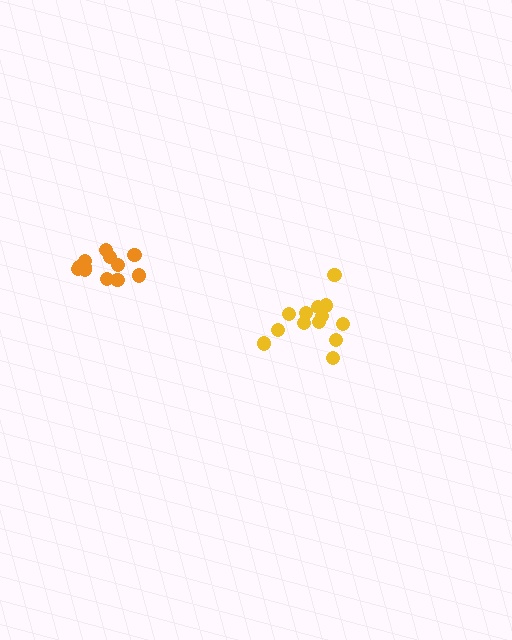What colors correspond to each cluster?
The clusters are colored: yellow, orange.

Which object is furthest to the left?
The orange cluster is leftmost.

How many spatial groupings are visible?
There are 2 spatial groupings.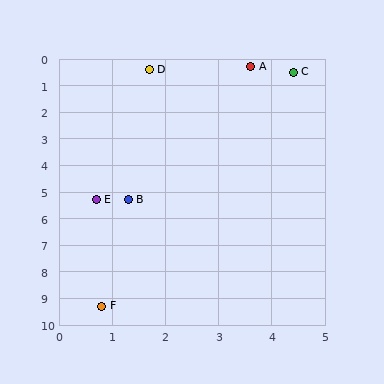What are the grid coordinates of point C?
Point C is at approximately (4.4, 0.5).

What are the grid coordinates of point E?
Point E is at approximately (0.7, 5.3).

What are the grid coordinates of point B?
Point B is at approximately (1.3, 5.3).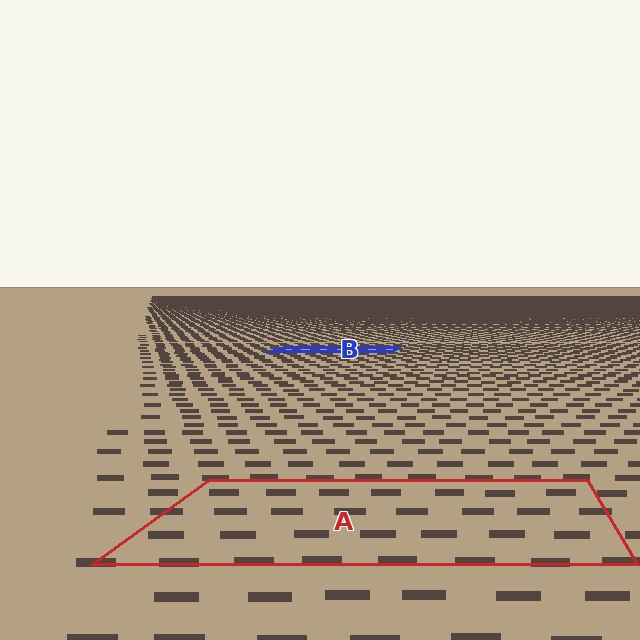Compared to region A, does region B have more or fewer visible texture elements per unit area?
Region B has more texture elements per unit area — they are packed more densely because it is farther away.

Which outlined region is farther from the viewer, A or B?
Region B is farther from the viewer — the texture elements inside it appear smaller and more densely packed.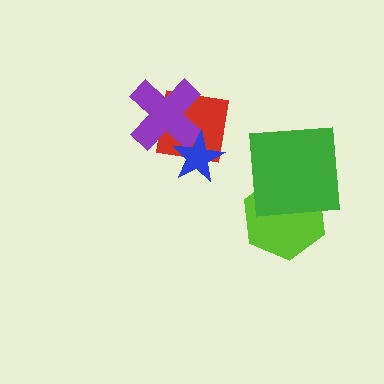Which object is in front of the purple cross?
The blue star is in front of the purple cross.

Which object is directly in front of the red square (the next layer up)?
The purple cross is directly in front of the red square.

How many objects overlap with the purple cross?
2 objects overlap with the purple cross.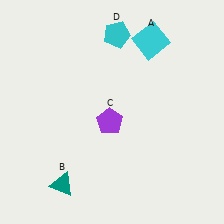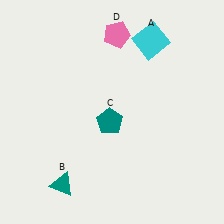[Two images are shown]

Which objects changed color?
C changed from purple to teal. D changed from cyan to pink.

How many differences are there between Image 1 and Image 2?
There are 2 differences between the two images.